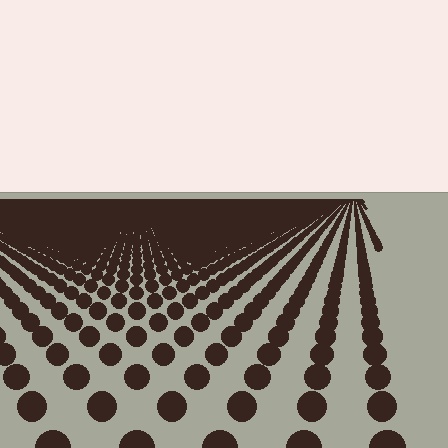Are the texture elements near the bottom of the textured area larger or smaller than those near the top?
Larger. Near the bottom, elements are closer to the viewer and appear at a bigger on-screen size.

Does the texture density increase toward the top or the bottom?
Density increases toward the top.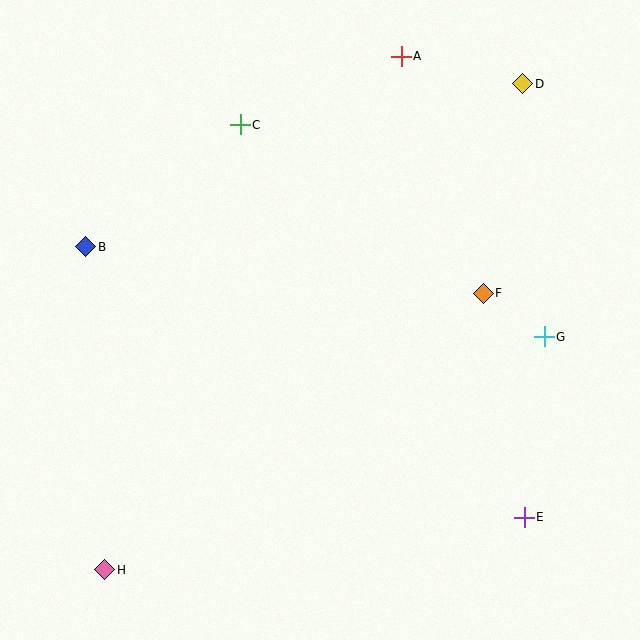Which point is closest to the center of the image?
Point F at (483, 293) is closest to the center.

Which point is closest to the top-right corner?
Point D is closest to the top-right corner.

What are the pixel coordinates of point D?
Point D is at (523, 84).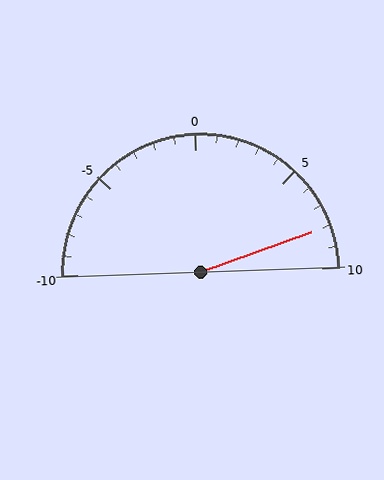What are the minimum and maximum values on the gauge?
The gauge ranges from -10 to 10.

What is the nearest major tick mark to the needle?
The nearest major tick mark is 10.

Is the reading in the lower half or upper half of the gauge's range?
The reading is in the upper half of the range (-10 to 10).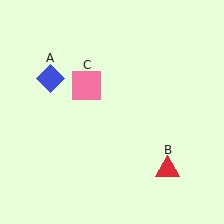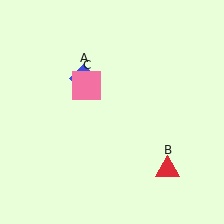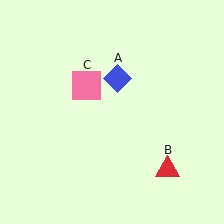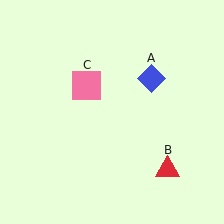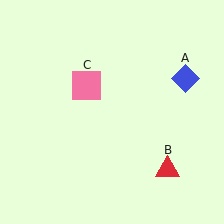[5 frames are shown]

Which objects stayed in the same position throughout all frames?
Red triangle (object B) and pink square (object C) remained stationary.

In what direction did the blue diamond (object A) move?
The blue diamond (object A) moved right.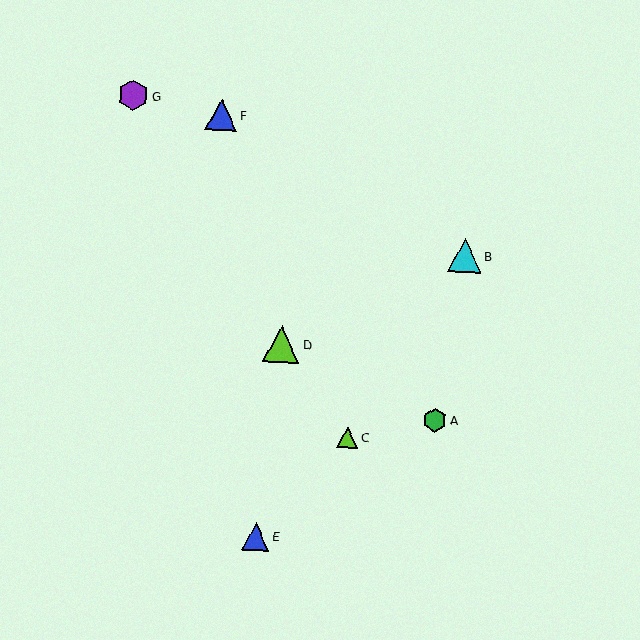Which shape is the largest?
The lime triangle (labeled D) is the largest.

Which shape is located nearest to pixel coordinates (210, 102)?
The blue triangle (labeled F) at (222, 115) is nearest to that location.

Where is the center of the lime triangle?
The center of the lime triangle is at (281, 344).